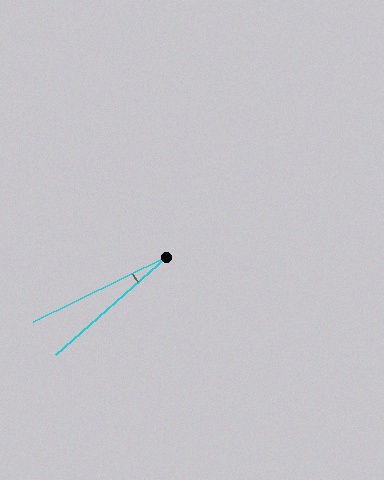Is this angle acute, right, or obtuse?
It is acute.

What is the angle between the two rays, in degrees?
Approximately 15 degrees.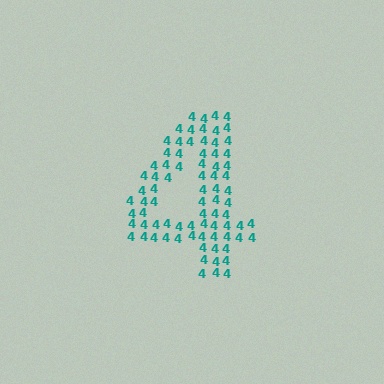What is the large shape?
The large shape is the digit 4.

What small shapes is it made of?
It is made of small digit 4's.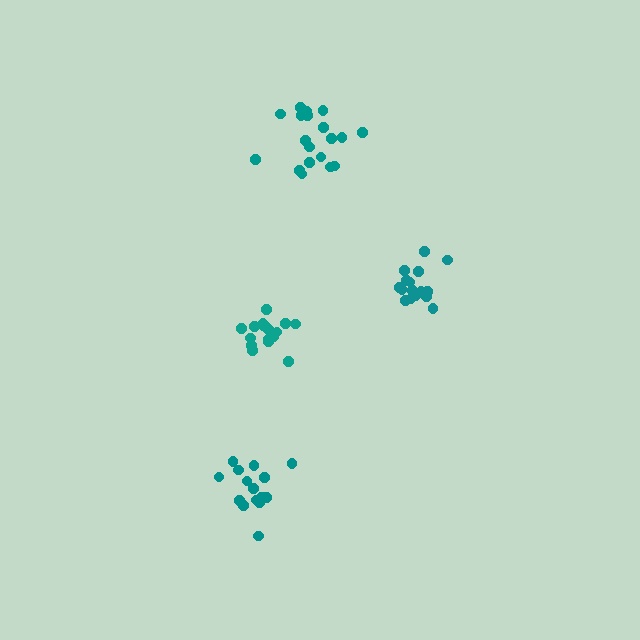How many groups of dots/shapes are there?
There are 4 groups.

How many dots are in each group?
Group 1: 15 dots, Group 2: 16 dots, Group 3: 17 dots, Group 4: 19 dots (67 total).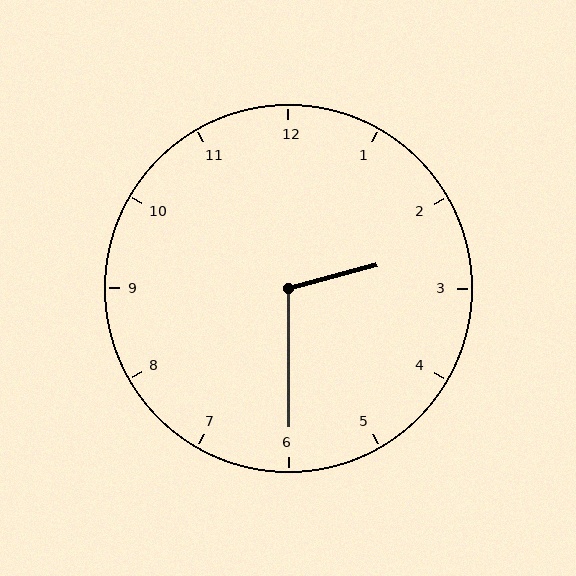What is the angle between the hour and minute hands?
Approximately 105 degrees.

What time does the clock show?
2:30.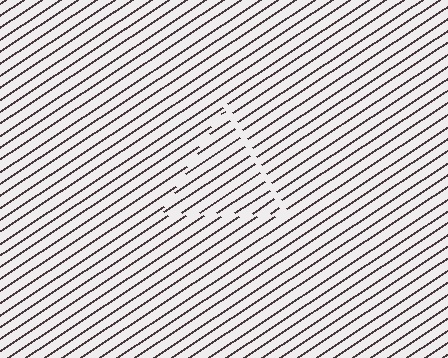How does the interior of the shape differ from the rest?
The interior of the shape contains the same grating, shifted by half a period — the contour is defined by the phase discontinuity where line-ends from the inner and outer gratings abut.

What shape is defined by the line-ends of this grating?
An illusory triangle. The interior of the shape contains the same grating, shifted by half a period — the contour is defined by the phase discontinuity where line-ends from the inner and outer gratings abut.